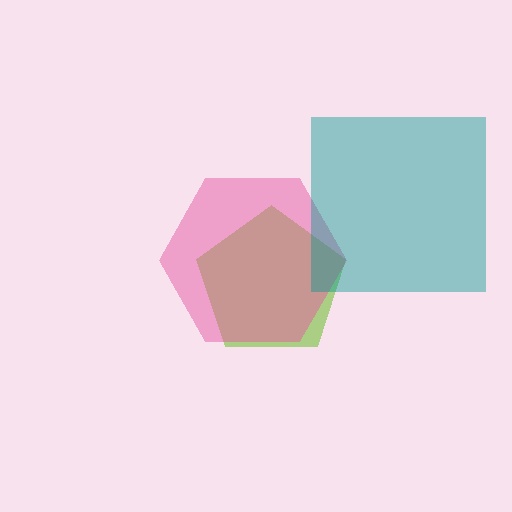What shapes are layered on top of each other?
The layered shapes are: a lime pentagon, a pink hexagon, a teal square.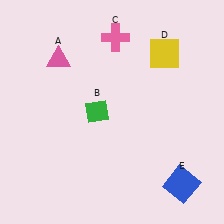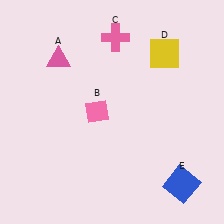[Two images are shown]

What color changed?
The diamond (B) changed from green in Image 1 to pink in Image 2.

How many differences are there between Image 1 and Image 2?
There is 1 difference between the two images.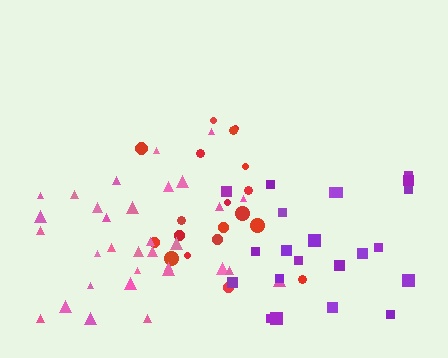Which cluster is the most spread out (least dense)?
Purple.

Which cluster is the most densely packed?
Red.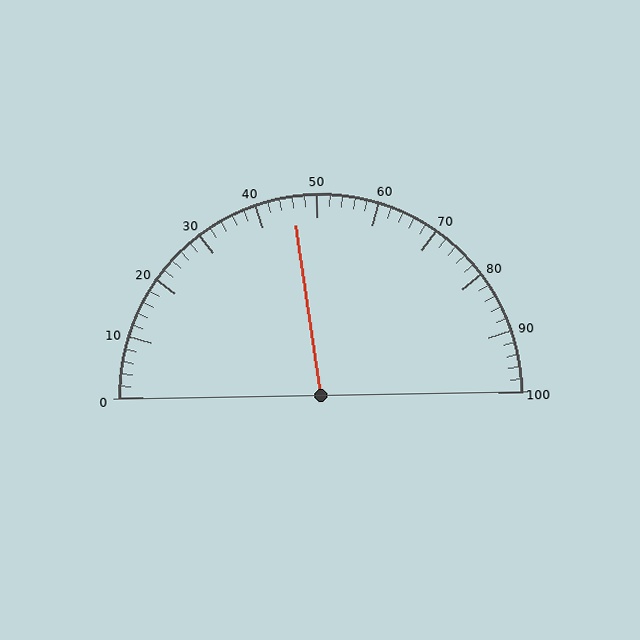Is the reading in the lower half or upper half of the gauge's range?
The reading is in the lower half of the range (0 to 100).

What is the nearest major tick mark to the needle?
The nearest major tick mark is 50.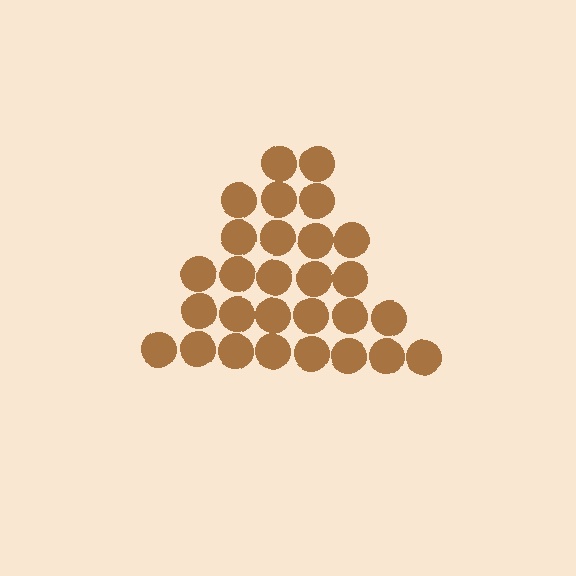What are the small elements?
The small elements are circles.